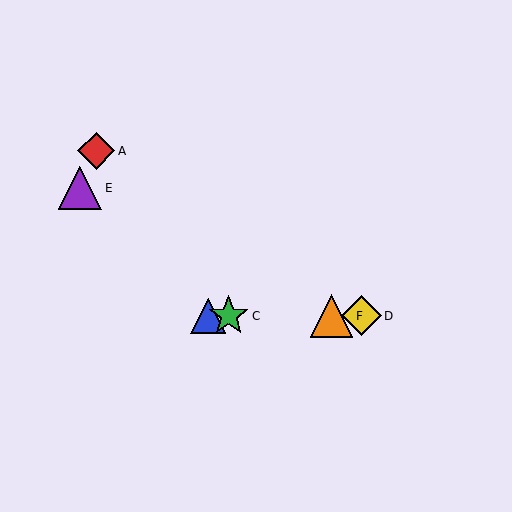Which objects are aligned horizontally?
Objects B, C, D, F are aligned horizontally.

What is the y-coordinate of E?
Object E is at y≈188.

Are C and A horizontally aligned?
No, C is at y≈316 and A is at y≈151.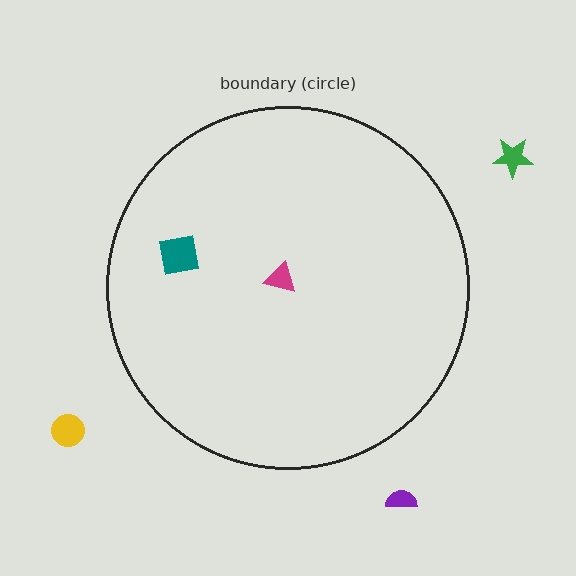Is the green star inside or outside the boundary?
Outside.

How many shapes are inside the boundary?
2 inside, 3 outside.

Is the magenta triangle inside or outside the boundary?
Inside.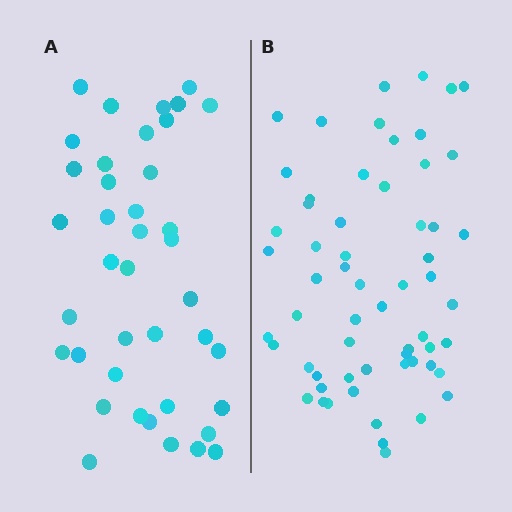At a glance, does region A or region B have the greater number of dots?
Region B (the right region) has more dots.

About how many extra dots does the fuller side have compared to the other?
Region B has approximately 20 more dots than region A.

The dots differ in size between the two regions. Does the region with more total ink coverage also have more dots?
No. Region A has more total ink coverage because its dots are larger, but region B actually contains more individual dots. Total area can be misleading — the number of items is what matters here.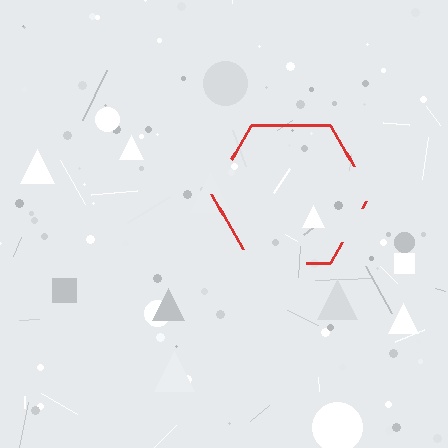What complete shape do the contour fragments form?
The contour fragments form a hexagon.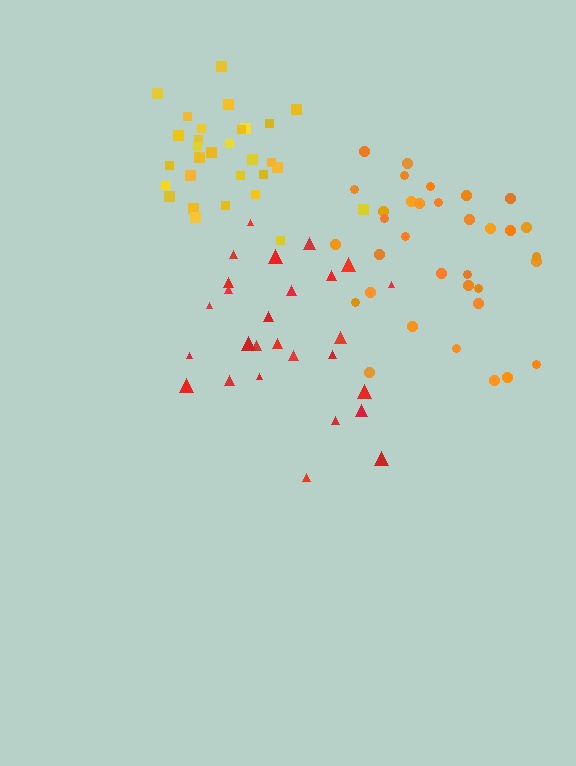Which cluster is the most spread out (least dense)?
Red.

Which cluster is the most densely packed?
Yellow.